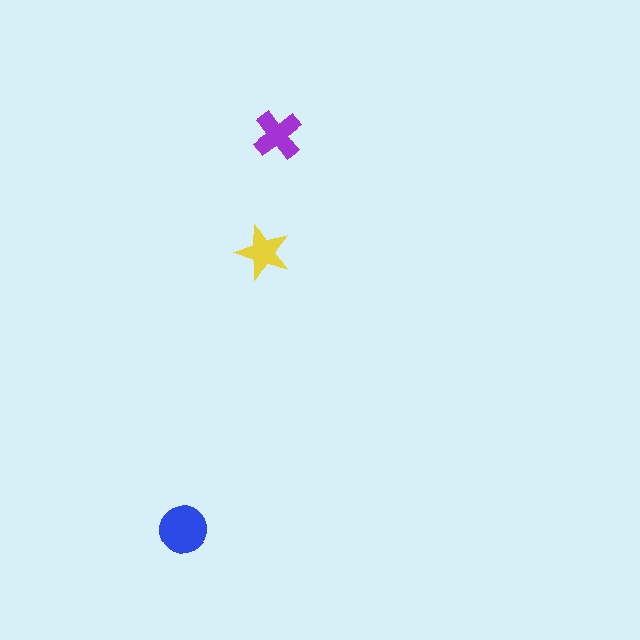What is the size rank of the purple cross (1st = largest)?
2nd.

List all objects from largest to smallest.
The blue circle, the purple cross, the yellow star.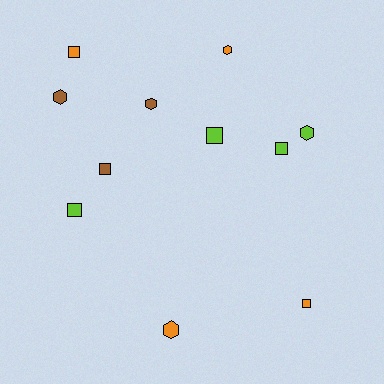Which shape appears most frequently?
Square, with 6 objects.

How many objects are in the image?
There are 11 objects.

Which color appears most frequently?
Lime, with 4 objects.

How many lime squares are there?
There are 3 lime squares.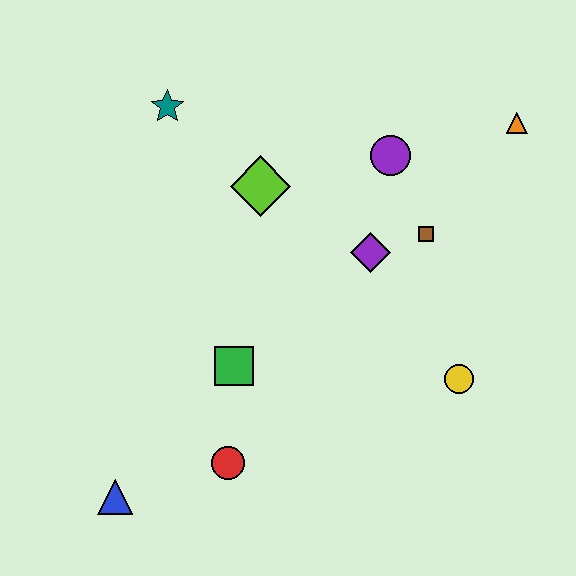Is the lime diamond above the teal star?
No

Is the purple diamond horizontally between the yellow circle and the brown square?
No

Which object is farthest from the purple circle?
The blue triangle is farthest from the purple circle.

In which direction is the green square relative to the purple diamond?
The green square is to the left of the purple diamond.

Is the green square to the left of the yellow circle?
Yes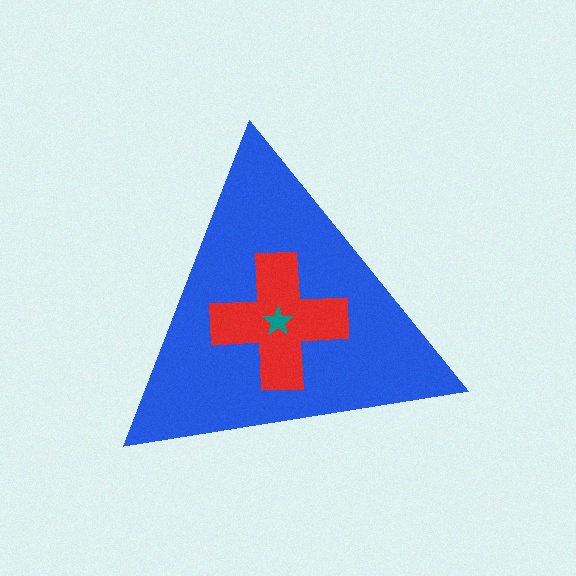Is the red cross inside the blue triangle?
Yes.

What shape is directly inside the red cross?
The teal star.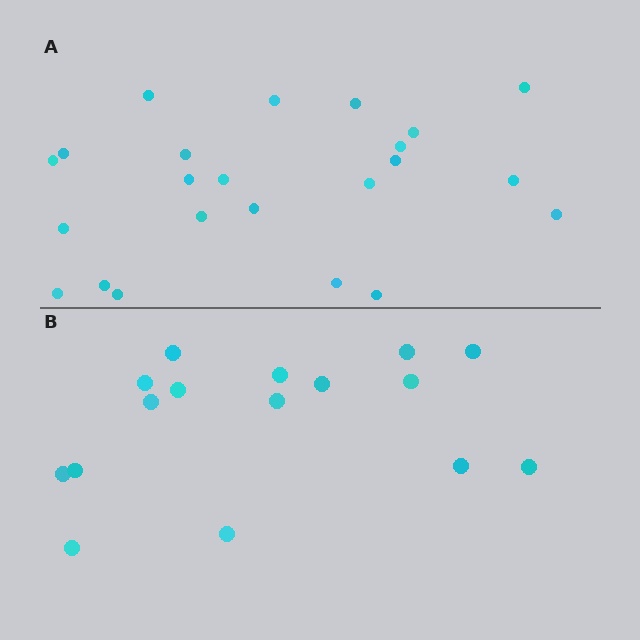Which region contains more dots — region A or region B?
Region A (the top region) has more dots.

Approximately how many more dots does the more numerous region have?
Region A has roughly 8 or so more dots than region B.